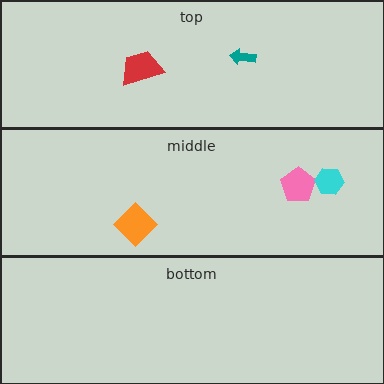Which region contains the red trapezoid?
The top region.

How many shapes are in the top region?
2.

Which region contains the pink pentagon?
The middle region.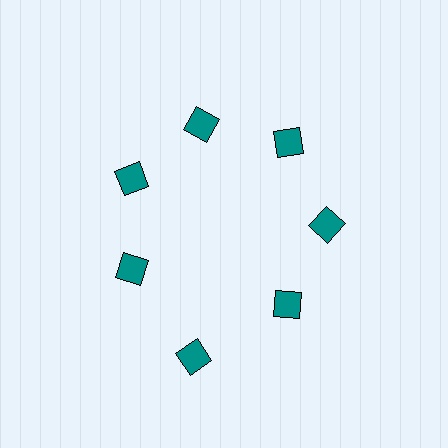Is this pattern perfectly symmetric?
No. The 7 teal squares are arranged in a ring, but one element near the 6 o'clock position is pushed outward from the center, breaking the 7-fold rotational symmetry.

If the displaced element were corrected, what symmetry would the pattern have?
It would have 7-fold rotational symmetry — the pattern would map onto itself every 51 degrees.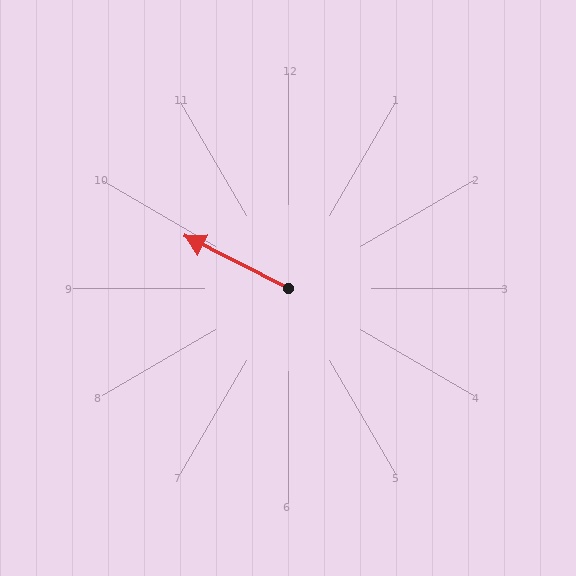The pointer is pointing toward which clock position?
Roughly 10 o'clock.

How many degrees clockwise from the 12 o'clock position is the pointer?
Approximately 297 degrees.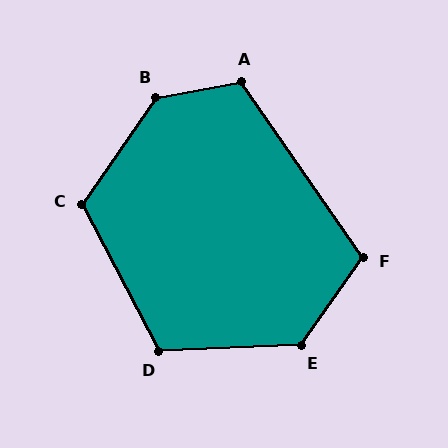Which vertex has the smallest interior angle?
F, at approximately 110 degrees.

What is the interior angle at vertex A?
Approximately 114 degrees (obtuse).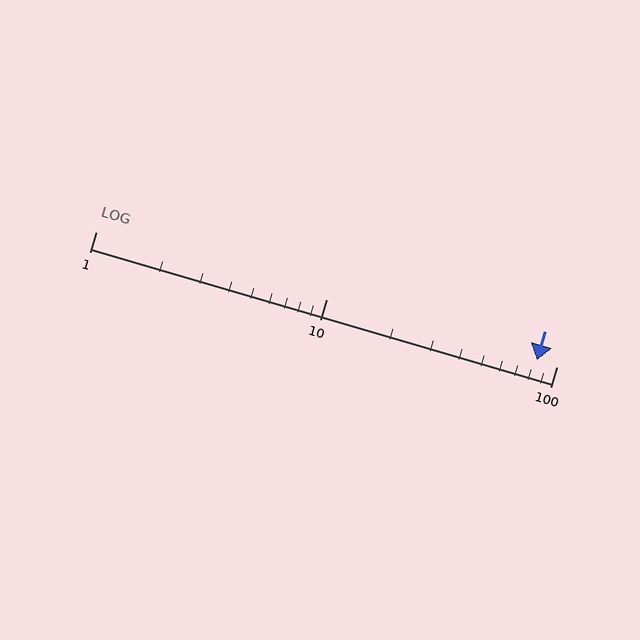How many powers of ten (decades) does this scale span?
The scale spans 2 decades, from 1 to 100.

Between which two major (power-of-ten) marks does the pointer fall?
The pointer is between 10 and 100.